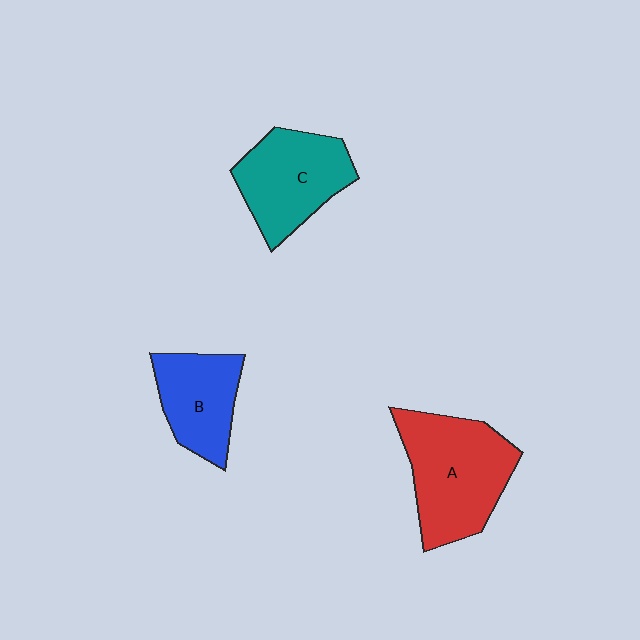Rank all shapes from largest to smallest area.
From largest to smallest: A (red), C (teal), B (blue).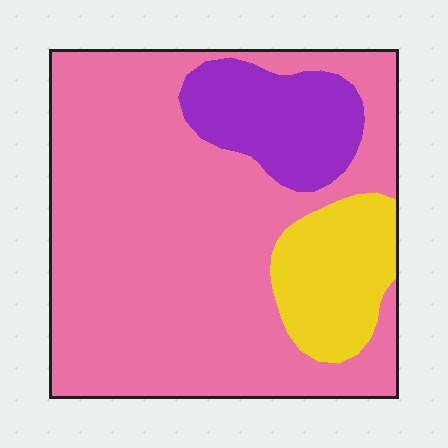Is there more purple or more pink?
Pink.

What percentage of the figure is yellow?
Yellow takes up about one eighth (1/8) of the figure.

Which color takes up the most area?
Pink, at roughly 75%.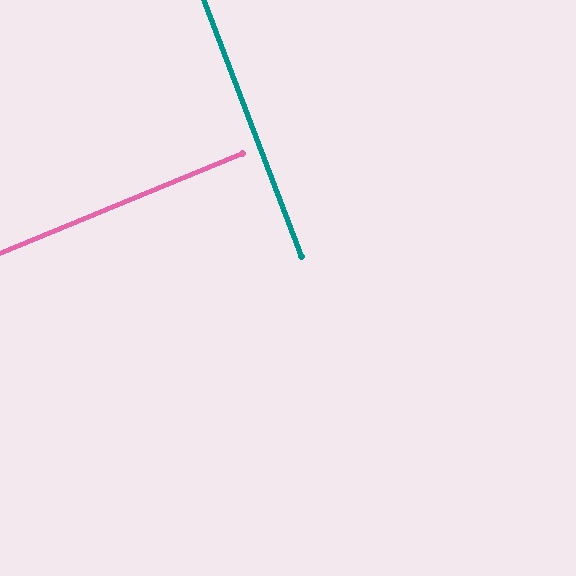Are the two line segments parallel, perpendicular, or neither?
Perpendicular — they meet at approximately 89°.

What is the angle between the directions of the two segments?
Approximately 89 degrees.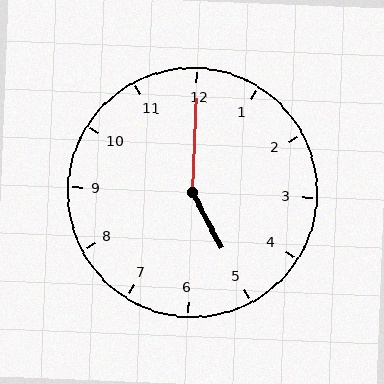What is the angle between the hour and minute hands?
Approximately 150 degrees.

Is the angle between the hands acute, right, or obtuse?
It is obtuse.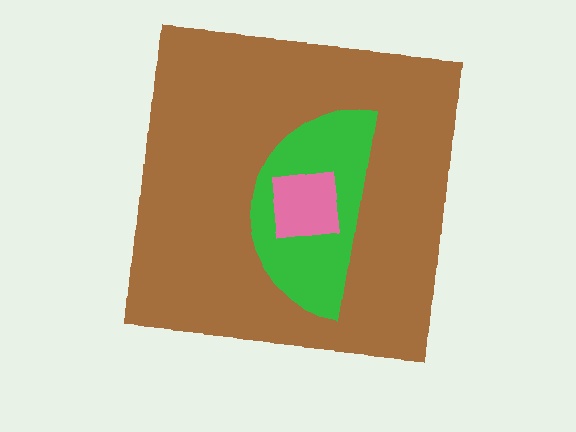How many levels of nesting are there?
3.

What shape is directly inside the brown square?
The green semicircle.